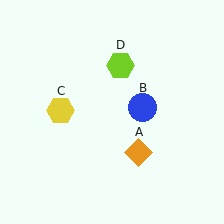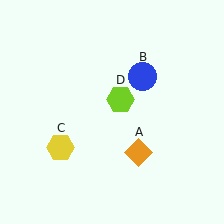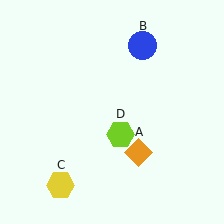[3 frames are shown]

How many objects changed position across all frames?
3 objects changed position: blue circle (object B), yellow hexagon (object C), lime hexagon (object D).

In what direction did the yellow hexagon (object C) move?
The yellow hexagon (object C) moved down.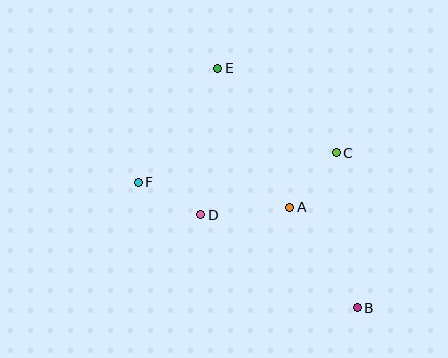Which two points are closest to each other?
Points D and F are closest to each other.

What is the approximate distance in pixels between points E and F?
The distance between E and F is approximately 139 pixels.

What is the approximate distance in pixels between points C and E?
The distance between C and E is approximately 145 pixels.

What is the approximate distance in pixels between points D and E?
The distance between D and E is approximately 148 pixels.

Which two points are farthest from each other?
Points B and E are farthest from each other.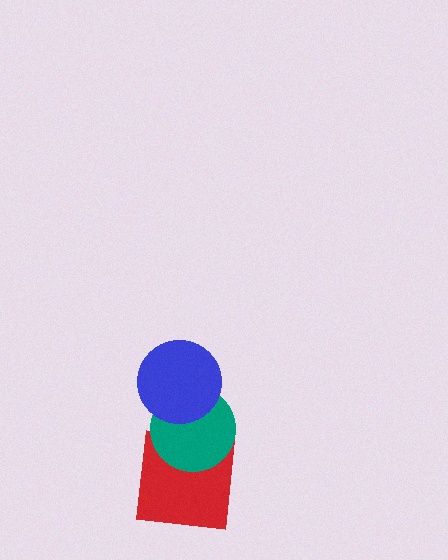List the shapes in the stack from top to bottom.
From top to bottom: the blue circle, the teal circle, the red square.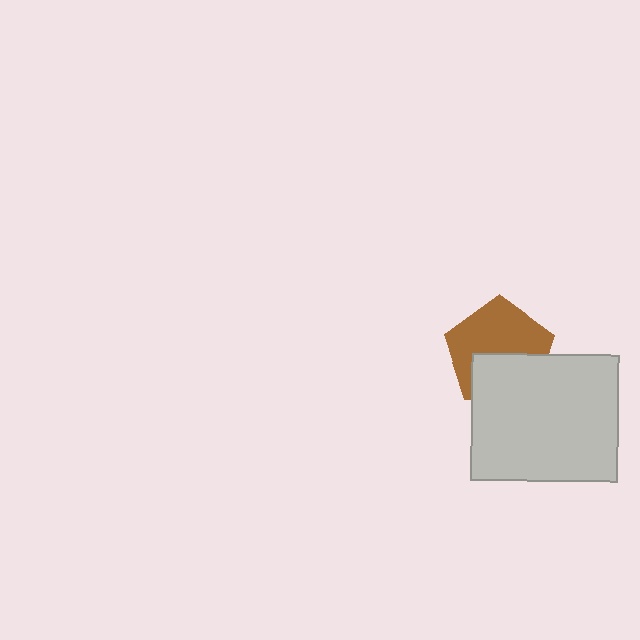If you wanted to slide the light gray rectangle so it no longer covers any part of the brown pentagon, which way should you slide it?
Slide it down — that is the most direct way to separate the two shapes.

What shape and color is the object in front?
The object in front is a light gray rectangle.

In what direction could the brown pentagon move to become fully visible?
The brown pentagon could move up. That would shift it out from behind the light gray rectangle entirely.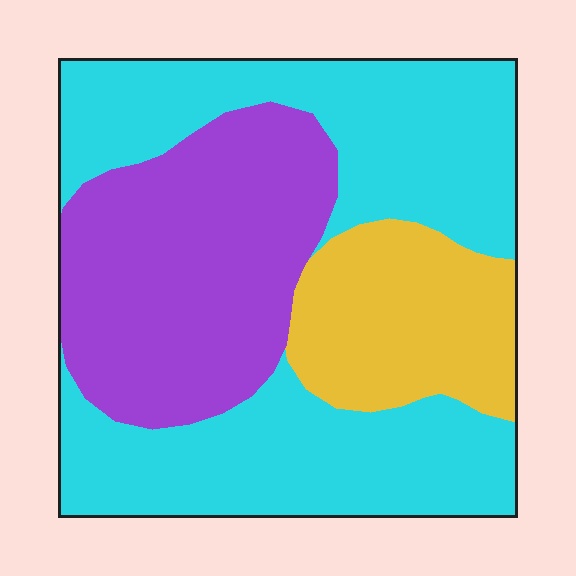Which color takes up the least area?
Yellow, at roughly 20%.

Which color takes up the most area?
Cyan, at roughly 50%.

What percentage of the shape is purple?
Purple takes up about one third (1/3) of the shape.